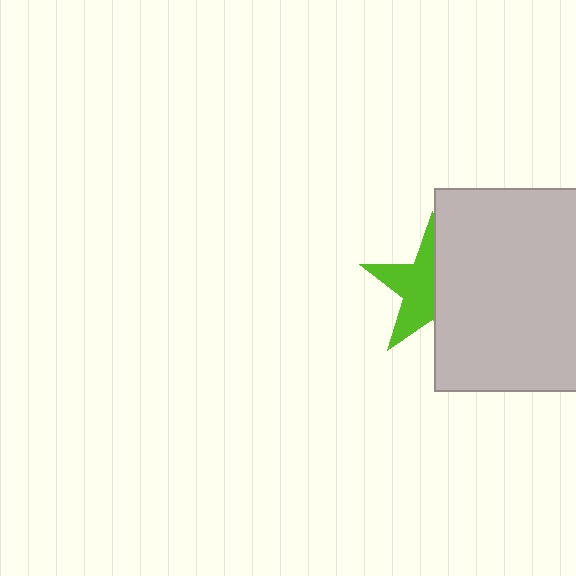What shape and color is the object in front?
The object in front is a light gray square.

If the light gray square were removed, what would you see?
You would see the complete lime star.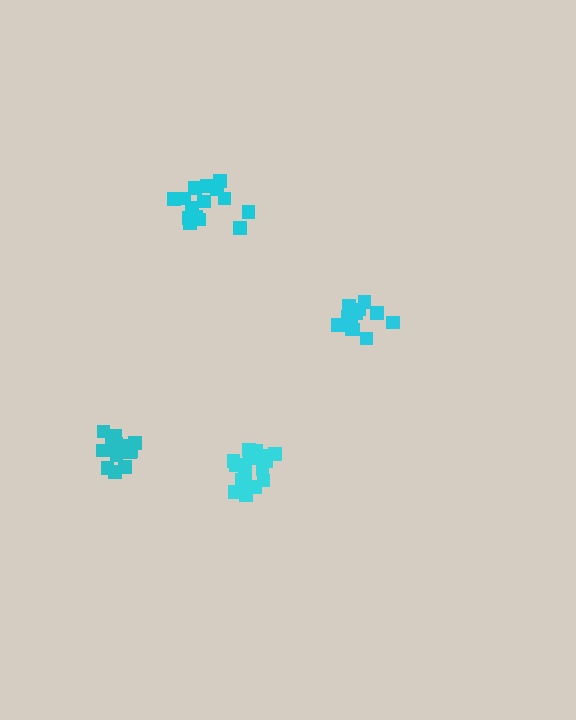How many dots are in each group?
Group 1: 13 dots, Group 2: 16 dots, Group 3: 13 dots, Group 4: 15 dots (57 total).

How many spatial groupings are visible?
There are 4 spatial groupings.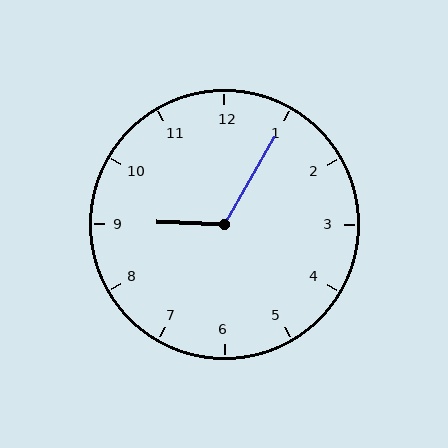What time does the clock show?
9:05.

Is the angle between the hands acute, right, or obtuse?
It is obtuse.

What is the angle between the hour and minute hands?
Approximately 118 degrees.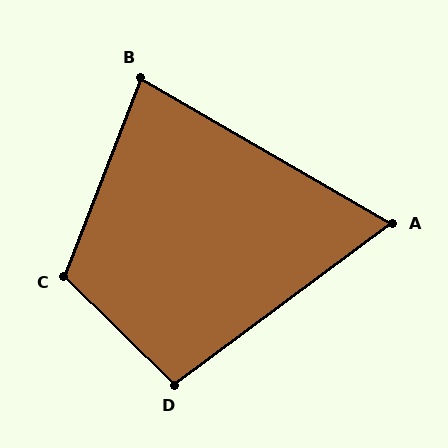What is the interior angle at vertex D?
Approximately 99 degrees (obtuse).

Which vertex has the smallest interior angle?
A, at approximately 67 degrees.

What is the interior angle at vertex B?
Approximately 81 degrees (acute).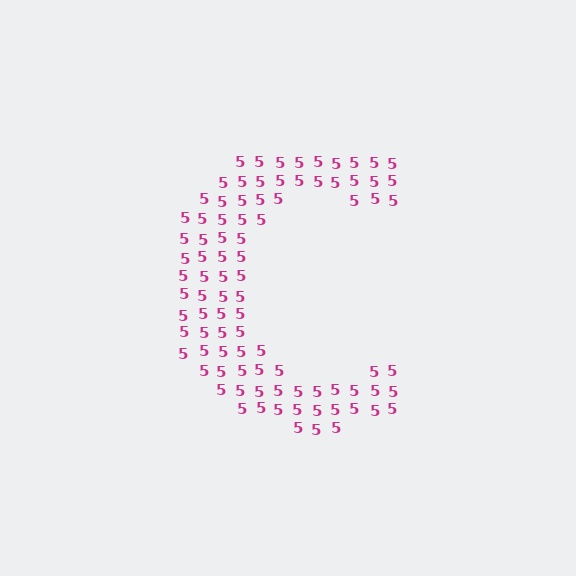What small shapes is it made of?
It is made of small digit 5's.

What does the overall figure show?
The overall figure shows the letter C.